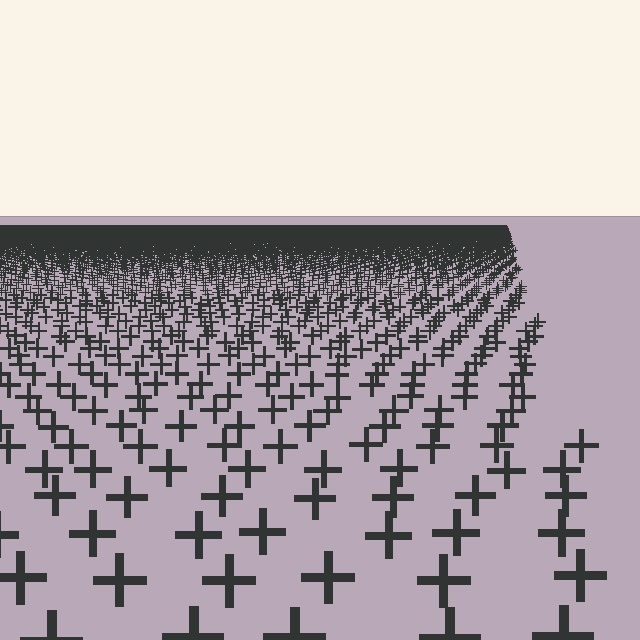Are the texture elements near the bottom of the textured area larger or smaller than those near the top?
Larger. Near the bottom, elements are closer to the viewer and appear at a bigger on-screen size.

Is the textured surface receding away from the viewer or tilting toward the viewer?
The surface is receding away from the viewer. Texture elements get smaller and denser toward the top.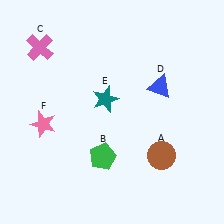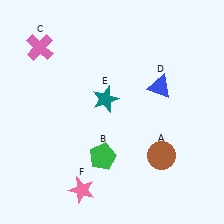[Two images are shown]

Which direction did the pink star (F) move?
The pink star (F) moved down.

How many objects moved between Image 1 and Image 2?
1 object moved between the two images.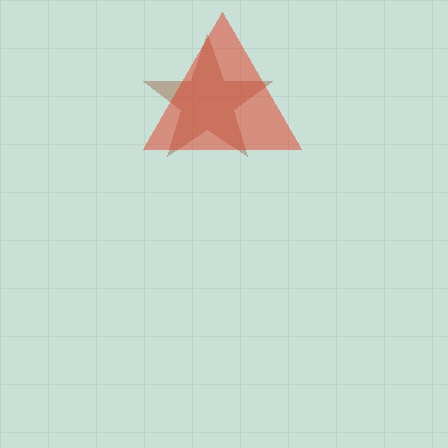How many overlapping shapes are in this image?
There are 2 overlapping shapes in the image.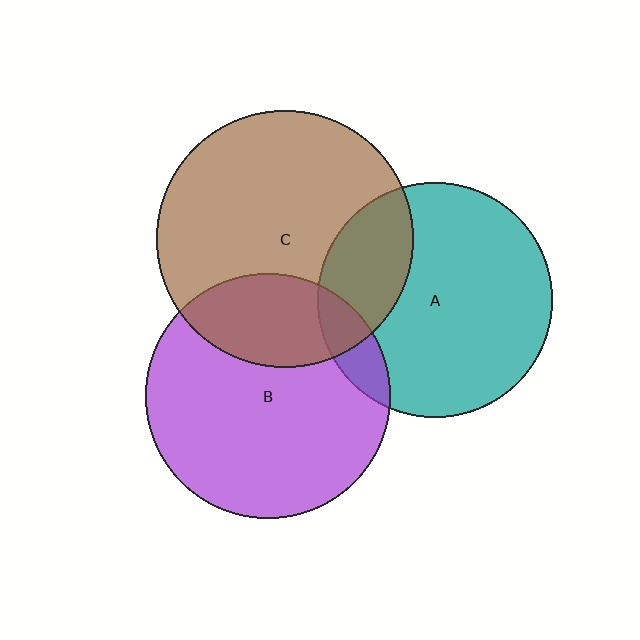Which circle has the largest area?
Circle C (brown).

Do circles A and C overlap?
Yes.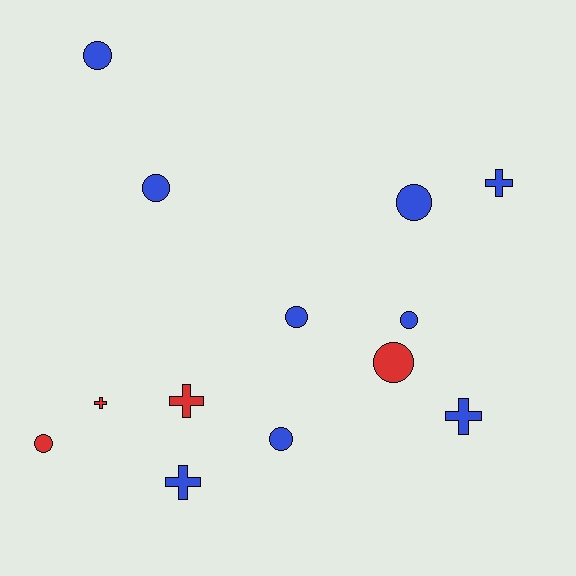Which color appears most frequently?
Blue, with 9 objects.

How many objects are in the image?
There are 13 objects.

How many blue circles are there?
There are 6 blue circles.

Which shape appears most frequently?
Circle, with 8 objects.